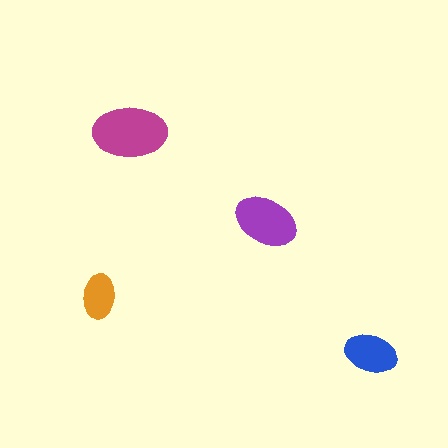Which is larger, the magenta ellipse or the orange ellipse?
The magenta one.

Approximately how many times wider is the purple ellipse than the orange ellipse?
About 1.5 times wider.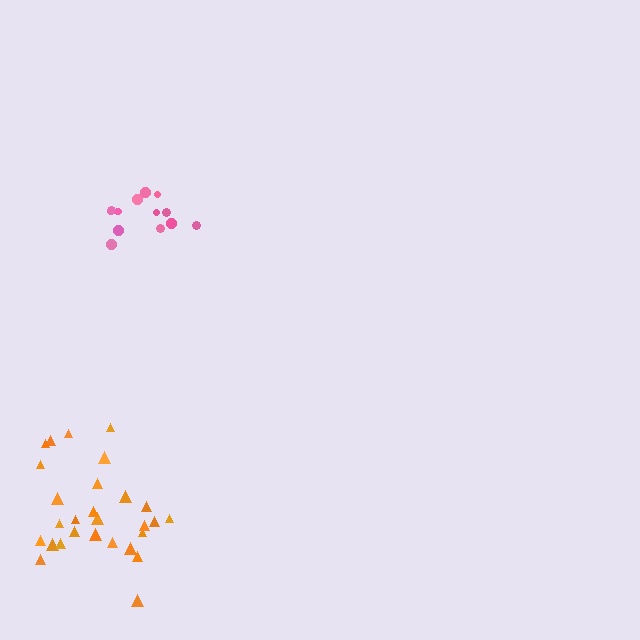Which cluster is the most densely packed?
Pink.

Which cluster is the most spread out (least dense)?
Orange.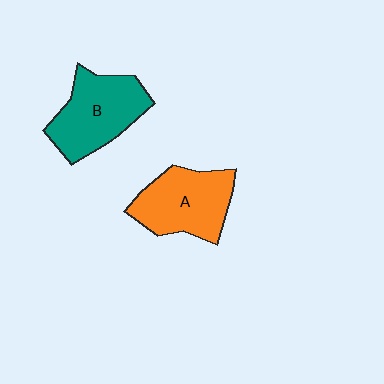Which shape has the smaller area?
Shape A (orange).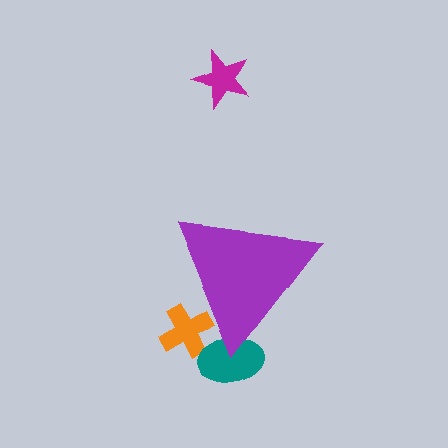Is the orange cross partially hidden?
Yes, the orange cross is partially hidden behind the purple triangle.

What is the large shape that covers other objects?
A purple triangle.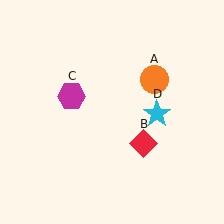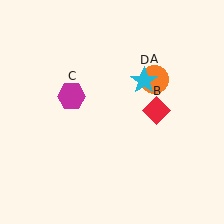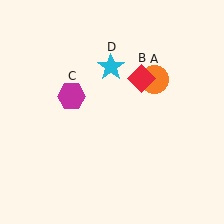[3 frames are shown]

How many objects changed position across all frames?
2 objects changed position: red diamond (object B), cyan star (object D).